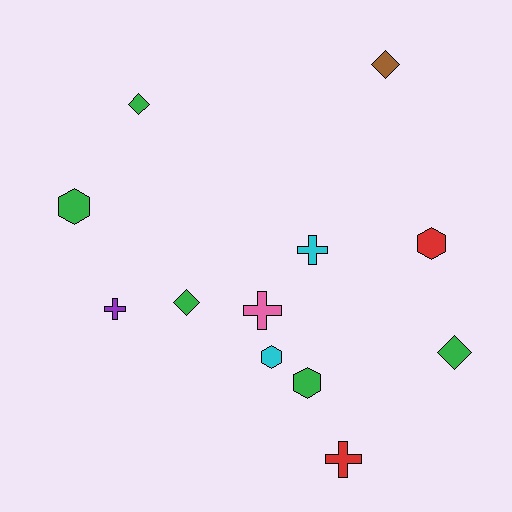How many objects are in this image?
There are 12 objects.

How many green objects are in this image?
There are 5 green objects.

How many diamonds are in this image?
There are 4 diamonds.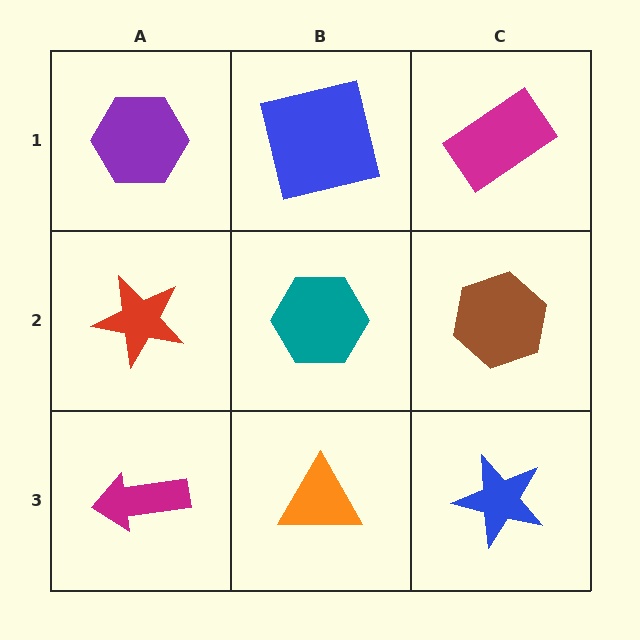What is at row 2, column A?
A red star.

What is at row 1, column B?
A blue square.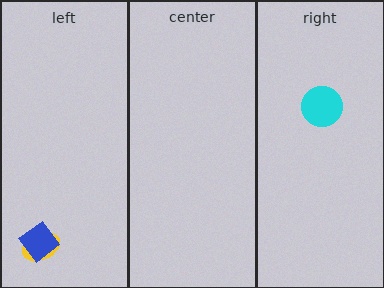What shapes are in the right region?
The cyan circle.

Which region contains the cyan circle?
The right region.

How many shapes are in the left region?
2.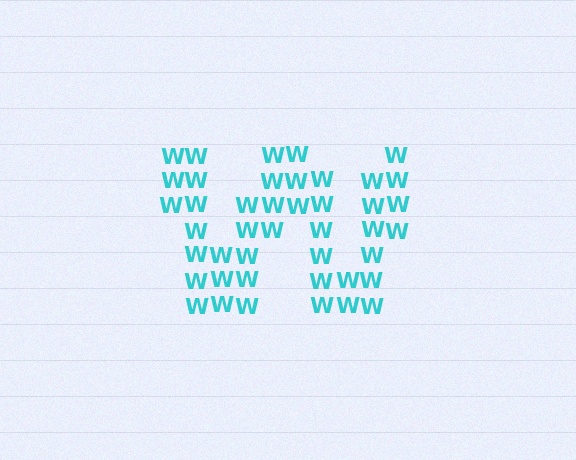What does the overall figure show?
The overall figure shows the letter W.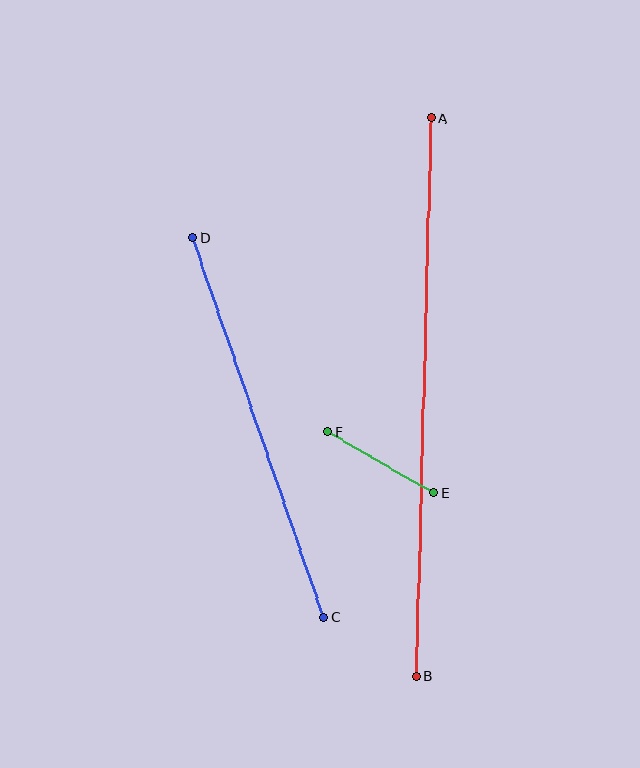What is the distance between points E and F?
The distance is approximately 122 pixels.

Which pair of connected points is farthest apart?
Points A and B are farthest apart.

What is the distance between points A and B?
The distance is approximately 558 pixels.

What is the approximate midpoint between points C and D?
The midpoint is at approximately (258, 428) pixels.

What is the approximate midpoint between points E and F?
The midpoint is at approximately (381, 462) pixels.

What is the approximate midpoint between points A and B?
The midpoint is at approximately (423, 397) pixels.